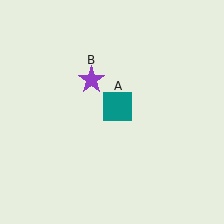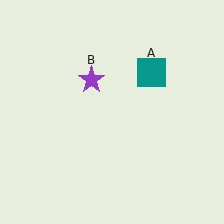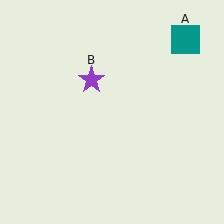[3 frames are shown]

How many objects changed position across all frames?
1 object changed position: teal square (object A).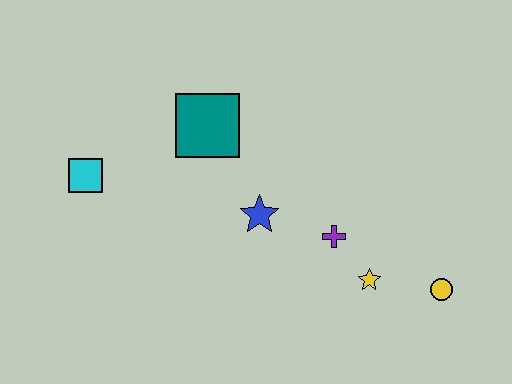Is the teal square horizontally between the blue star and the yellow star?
No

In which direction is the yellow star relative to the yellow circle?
The yellow star is to the left of the yellow circle.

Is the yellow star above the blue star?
No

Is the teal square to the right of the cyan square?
Yes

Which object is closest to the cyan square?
The teal square is closest to the cyan square.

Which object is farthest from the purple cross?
The cyan square is farthest from the purple cross.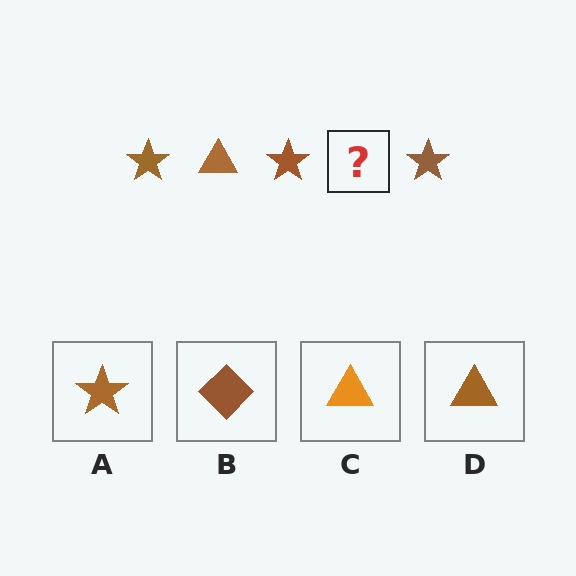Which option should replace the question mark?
Option D.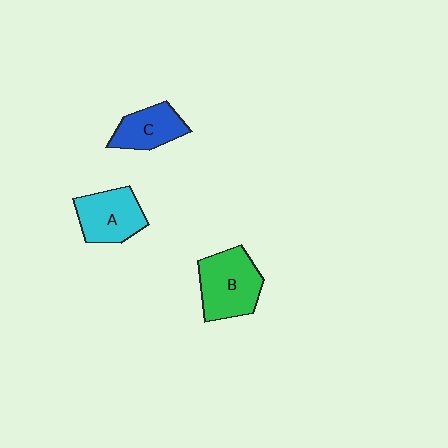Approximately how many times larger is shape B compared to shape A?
Approximately 1.2 times.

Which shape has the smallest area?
Shape C (blue).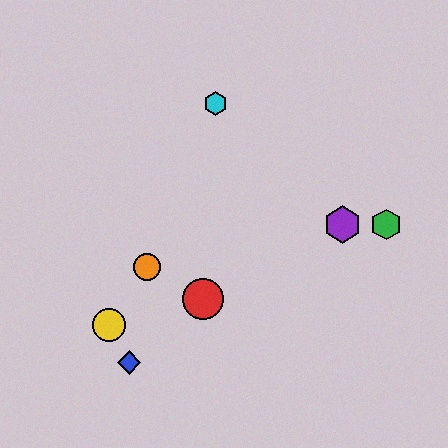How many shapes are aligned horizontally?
2 shapes (the green hexagon, the purple hexagon) are aligned horizontally.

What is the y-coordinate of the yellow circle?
The yellow circle is at y≈325.